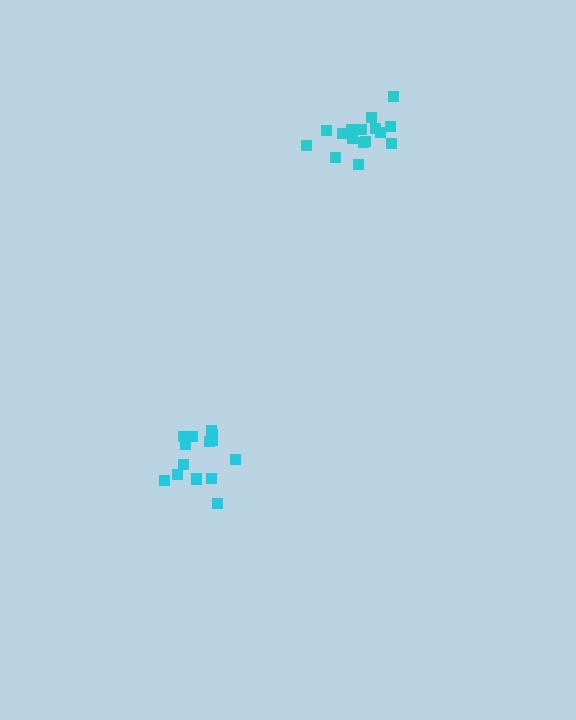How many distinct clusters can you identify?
There are 2 distinct clusters.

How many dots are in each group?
Group 1: 15 dots, Group 2: 16 dots (31 total).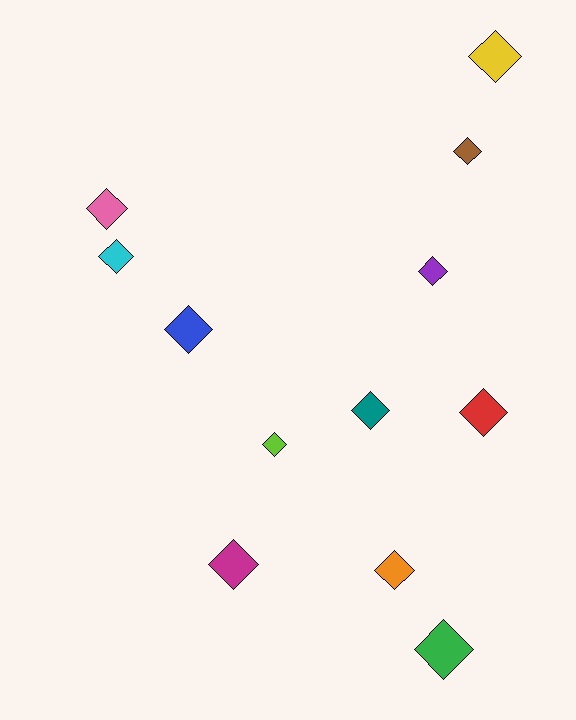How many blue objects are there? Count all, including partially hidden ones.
There is 1 blue object.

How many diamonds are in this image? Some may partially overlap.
There are 12 diamonds.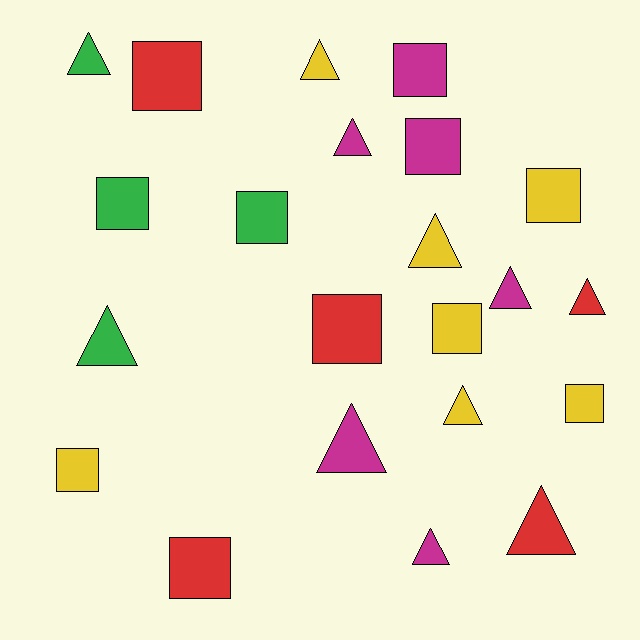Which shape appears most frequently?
Square, with 11 objects.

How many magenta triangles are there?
There are 4 magenta triangles.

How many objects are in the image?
There are 22 objects.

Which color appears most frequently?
Yellow, with 7 objects.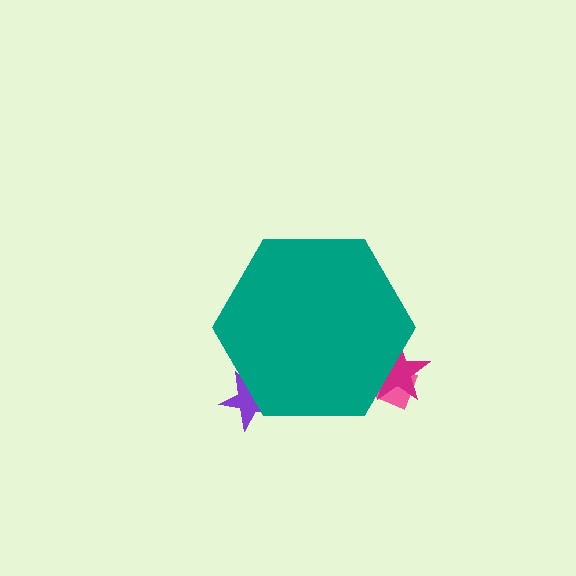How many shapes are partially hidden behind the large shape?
3 shapes are partially hidden.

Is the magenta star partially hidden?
Yes, the magenta star is partially hidden behind the teal hexagon.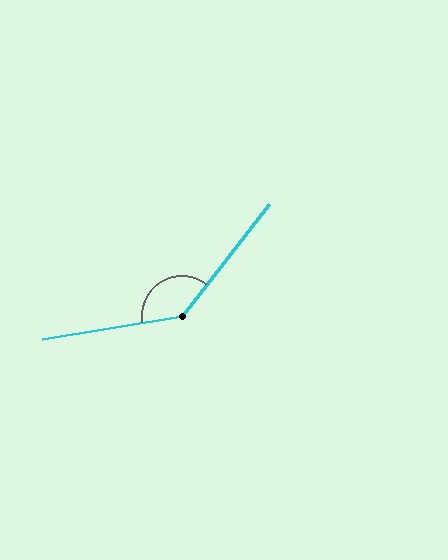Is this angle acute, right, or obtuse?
It is obtuse.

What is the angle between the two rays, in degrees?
Approximately 137 degrees.